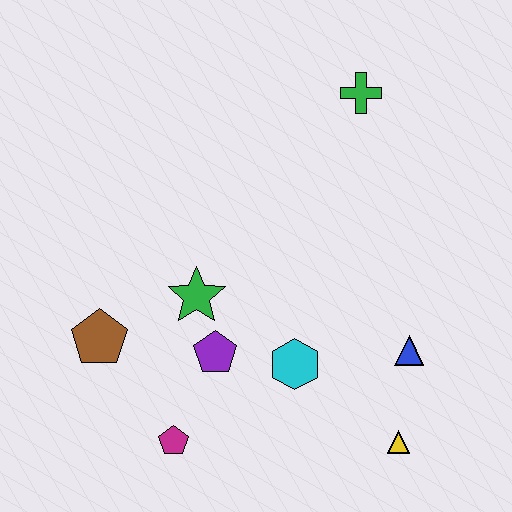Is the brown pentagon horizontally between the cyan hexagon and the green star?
No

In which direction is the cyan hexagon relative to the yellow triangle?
The cyan hexagon is to the left of the yellow triangle.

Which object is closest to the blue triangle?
The yellow triangle is closest to the blue triangle.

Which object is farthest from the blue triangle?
The brown pentagon is farthest from the blue triangle.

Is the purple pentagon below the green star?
Yes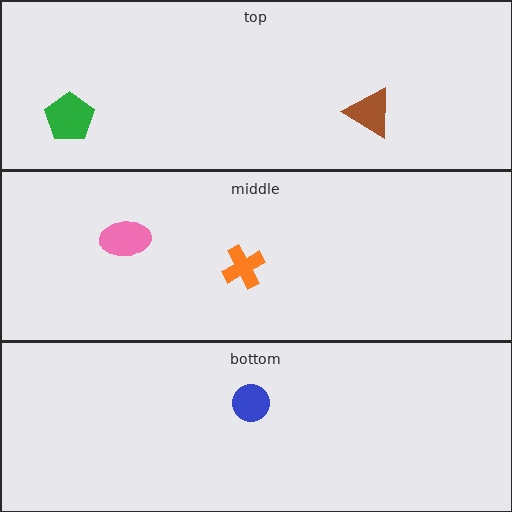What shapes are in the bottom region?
The blue circle.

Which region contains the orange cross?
The middle region.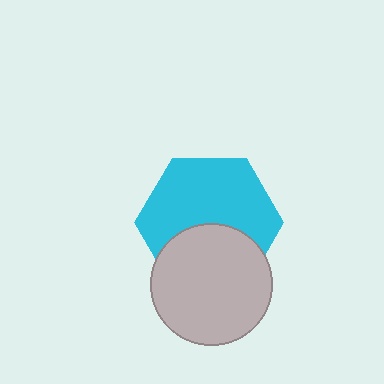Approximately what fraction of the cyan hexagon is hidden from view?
Roughly 38% of the cyan hexagon is hidden behind the light gray circle.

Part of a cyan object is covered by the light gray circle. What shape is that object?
It is a hexagon.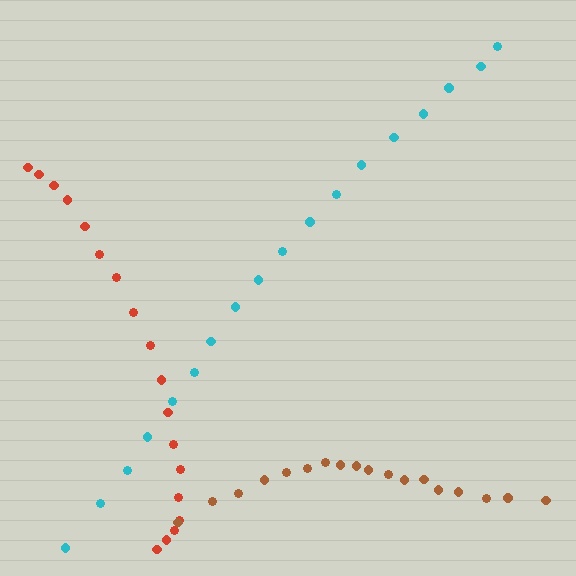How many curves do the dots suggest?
There are 3 distinct paths.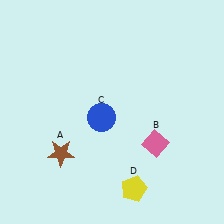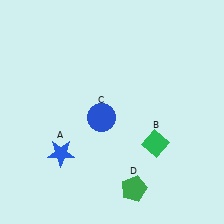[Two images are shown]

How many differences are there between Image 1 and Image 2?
There are 3 differences between the two images.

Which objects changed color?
A changed from brown to blue. B changed from pink to green. D changed from yellow to green.